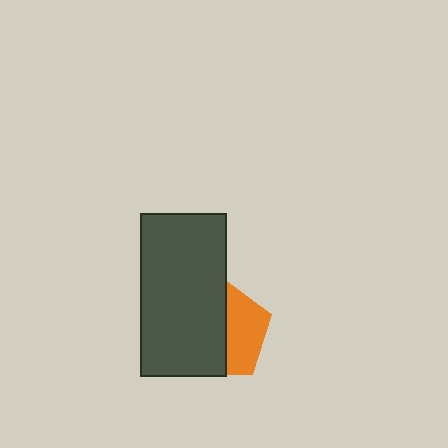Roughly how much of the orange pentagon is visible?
A small part of it is visible (roughly 41%).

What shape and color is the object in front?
The object in front is a dark gray rectangle.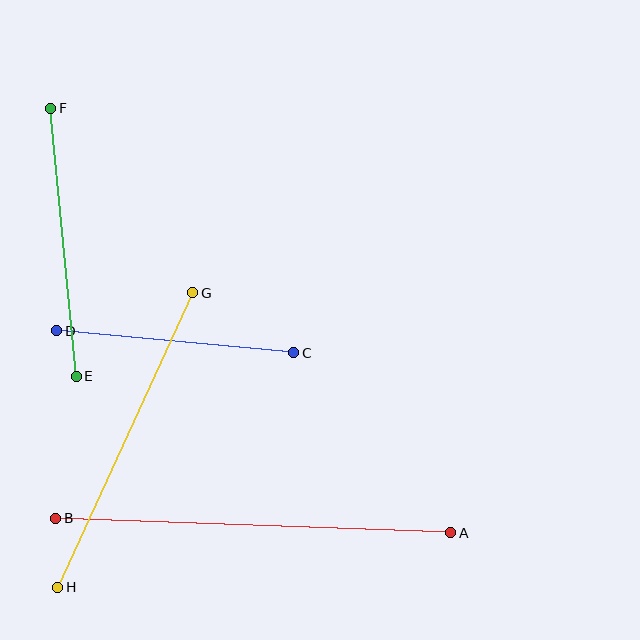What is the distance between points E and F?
The distance is approximately 269 pixels.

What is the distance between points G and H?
The distance is approximately 324 pixels.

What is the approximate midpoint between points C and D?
The midpoint is at approximately (175, 342) pixels.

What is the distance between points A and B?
The distance is approximately 395 pixels.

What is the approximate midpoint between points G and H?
The midpoint is at approximately (125, 440) pixels.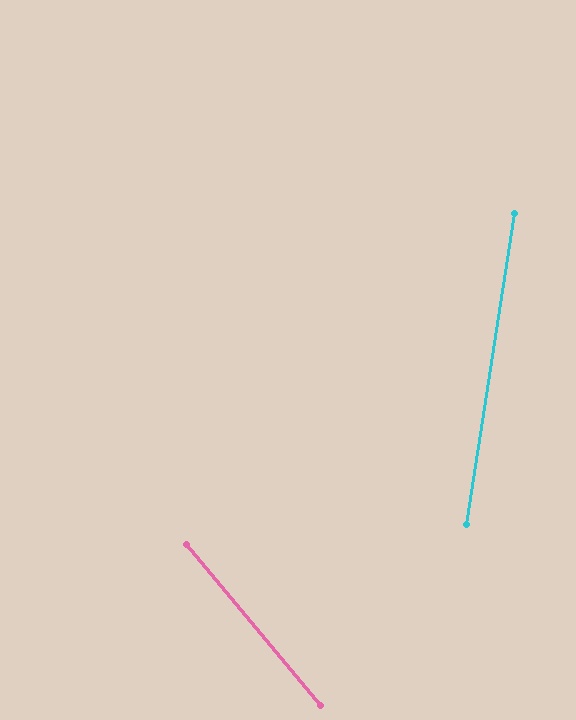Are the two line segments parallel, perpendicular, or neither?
Neither parallel nor perpendicular — they differ by about 48°.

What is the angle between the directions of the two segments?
Approximately 48 degrees.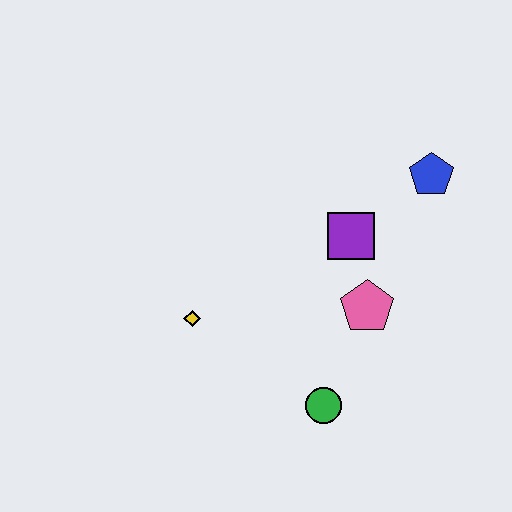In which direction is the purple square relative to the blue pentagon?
The purple square is to the left of the blue pentagon.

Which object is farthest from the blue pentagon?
The yellow diamond is farthest from the blue pentagon.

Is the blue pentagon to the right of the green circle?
Yes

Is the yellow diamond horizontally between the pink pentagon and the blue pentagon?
No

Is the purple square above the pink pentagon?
Yes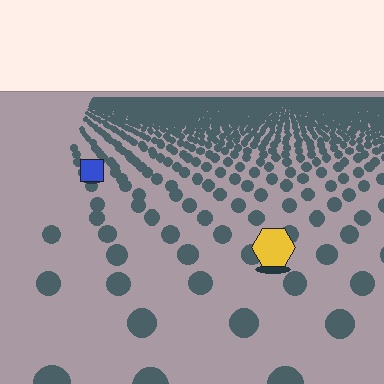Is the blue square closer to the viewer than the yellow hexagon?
No. The yellow hexagon is closer — you can tell from the texture gradient: the ground texture is coarser near it.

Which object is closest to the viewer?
The yellow hexagon is closest. The texture marks near it are larger and more spread out.